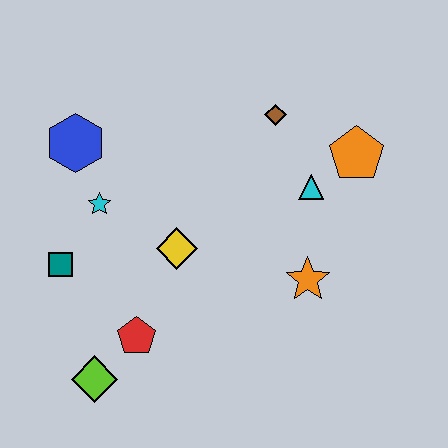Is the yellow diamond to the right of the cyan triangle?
No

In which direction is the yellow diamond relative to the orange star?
The yellow diamond is to the left of the orange star.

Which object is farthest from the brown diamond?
The lime diamond is farthest from the brown diamond.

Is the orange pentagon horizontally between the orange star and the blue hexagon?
No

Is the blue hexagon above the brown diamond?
No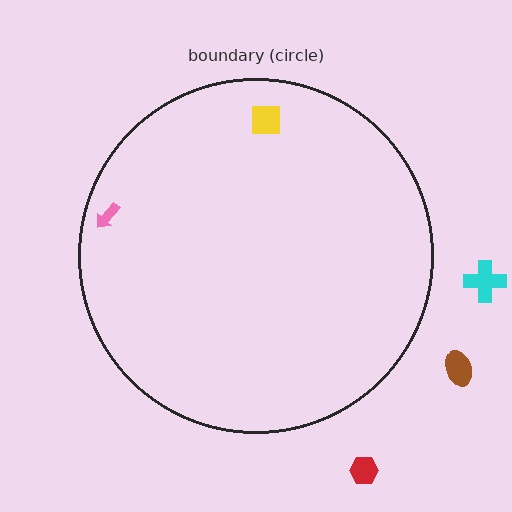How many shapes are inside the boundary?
2 inside, 3 outside.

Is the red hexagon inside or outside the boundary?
Outside.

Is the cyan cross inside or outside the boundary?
Outside.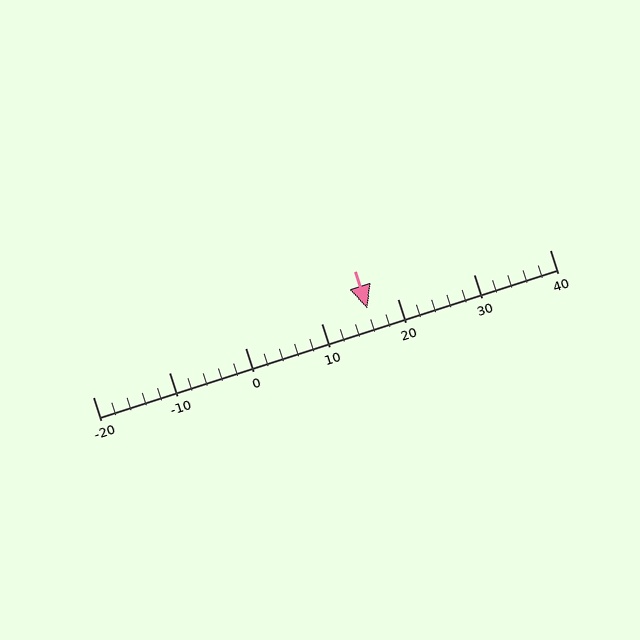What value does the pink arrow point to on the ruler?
The pink arrow points to approximately 16.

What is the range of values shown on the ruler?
The ruler shows values from -20 to 40.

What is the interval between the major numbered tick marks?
The major tick marks are spaced 10 units apart.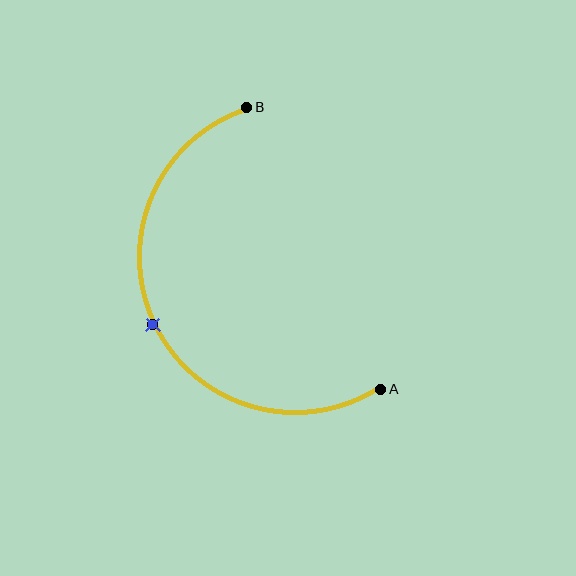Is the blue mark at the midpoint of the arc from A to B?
Yes. The blue mark lies on the arc at equal arc-length from both A and B — it is the arc midpoint.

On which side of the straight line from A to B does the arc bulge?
The arc bulges to the left of the straight line connecting A and B.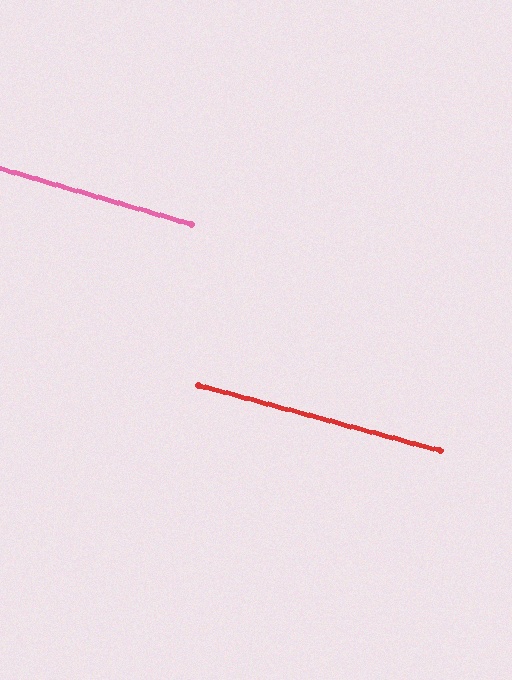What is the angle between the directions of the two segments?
Approximately 1 degree.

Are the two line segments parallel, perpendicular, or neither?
Parallel — their directions differ by only 1.3°.